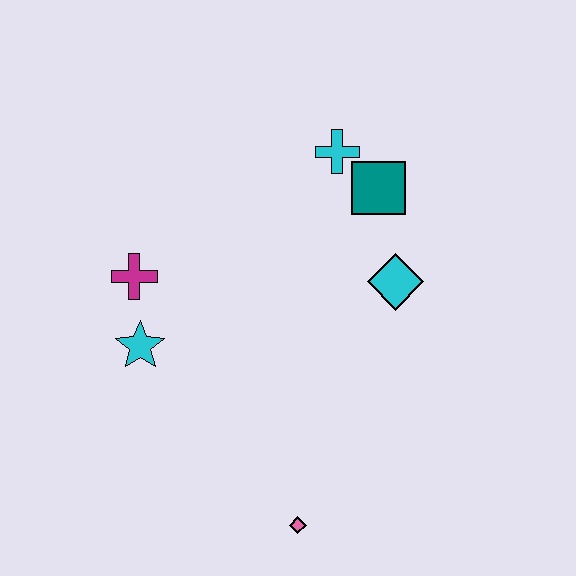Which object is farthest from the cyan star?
The teal square is farthest from the cyan star.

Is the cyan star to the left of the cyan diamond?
Yes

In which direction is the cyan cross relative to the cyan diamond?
The cyan cross is above the cyan diamond.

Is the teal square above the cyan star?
Yes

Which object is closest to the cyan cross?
The teal square is closest to the cyan cross.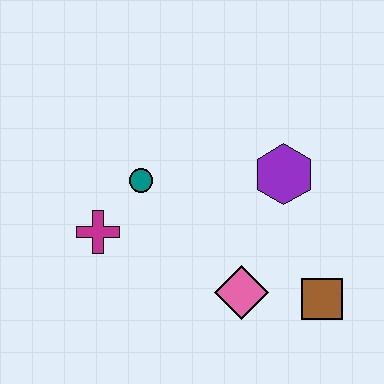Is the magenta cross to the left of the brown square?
Yes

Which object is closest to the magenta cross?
The teal circle is closest to the magenta cross.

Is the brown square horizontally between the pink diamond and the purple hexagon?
No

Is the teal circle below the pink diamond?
No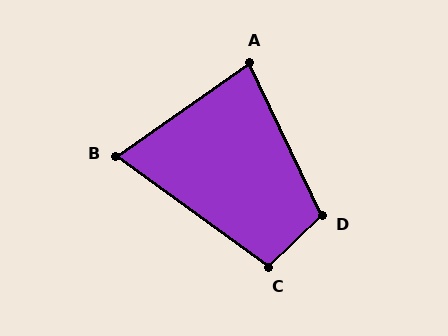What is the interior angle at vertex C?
Approximately 100 degrees (obtuse).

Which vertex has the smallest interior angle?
B, at approximately 71 degrees.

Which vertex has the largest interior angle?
D, at approximately 109 degrees.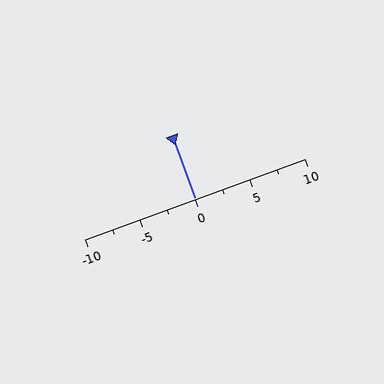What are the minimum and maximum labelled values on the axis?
The axis runs from -10 to 10.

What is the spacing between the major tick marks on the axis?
The major ticks are spaced 5 apart.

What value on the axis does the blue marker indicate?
The marker indicates approximately 0.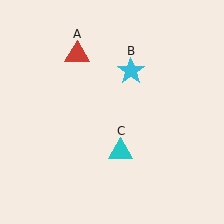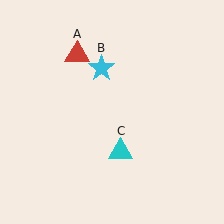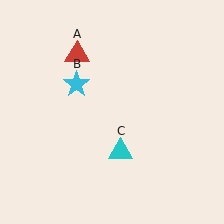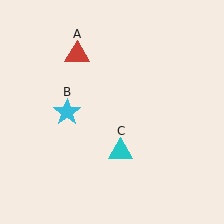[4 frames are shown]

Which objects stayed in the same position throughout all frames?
Red triangle (object A) and cyan triangle (object C) remained stationary.